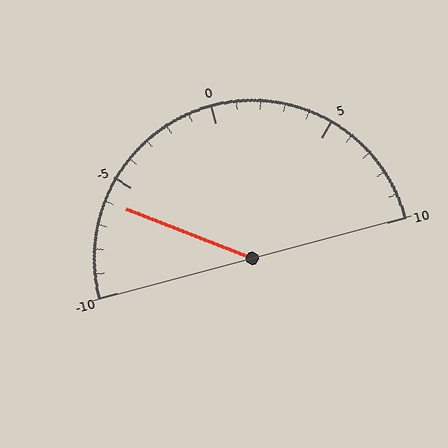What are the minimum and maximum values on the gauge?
The gauge ranges from -10 to 10.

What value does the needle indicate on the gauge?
The needle indicates approximately -6.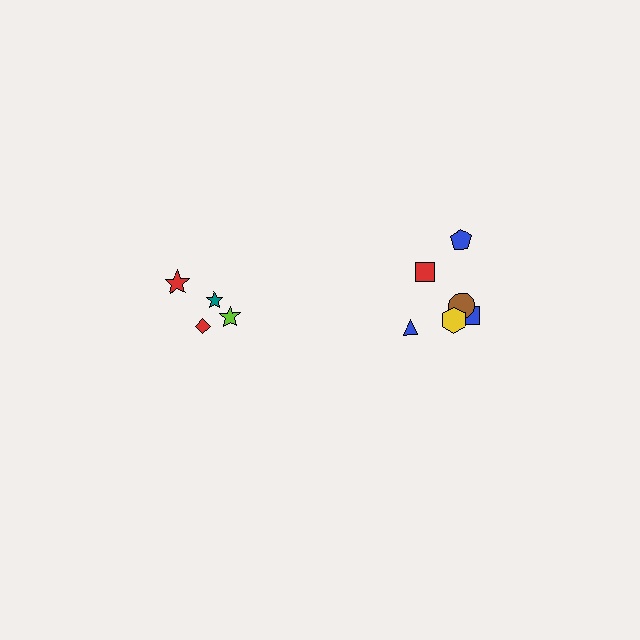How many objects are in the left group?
There are 4 objects.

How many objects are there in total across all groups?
There are 10 objects.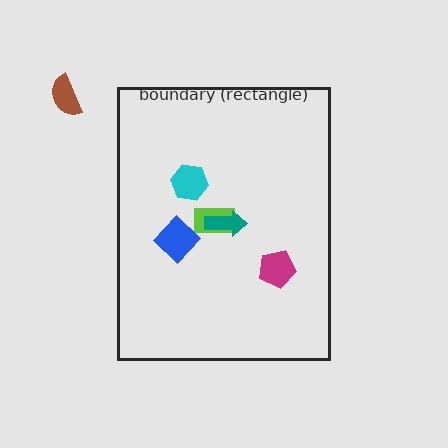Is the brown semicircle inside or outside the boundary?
Outside.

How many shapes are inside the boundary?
5 inside, 1 outside.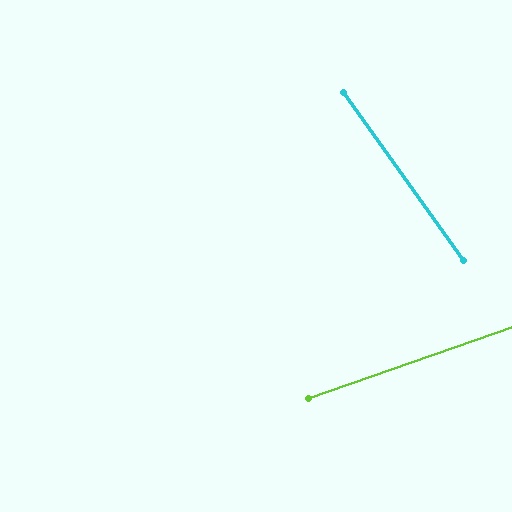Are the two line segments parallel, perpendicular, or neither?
Neither parallel nor perpendicular — they differ by about 74°.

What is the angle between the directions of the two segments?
Approximately 74 degrees.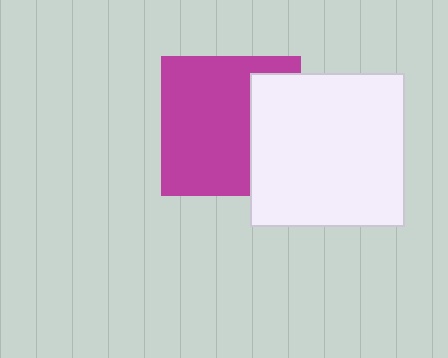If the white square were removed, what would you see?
You would see the complete magenta square.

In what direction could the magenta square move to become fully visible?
The magenta square could move left. That would shift it out from behind the white square entirely.